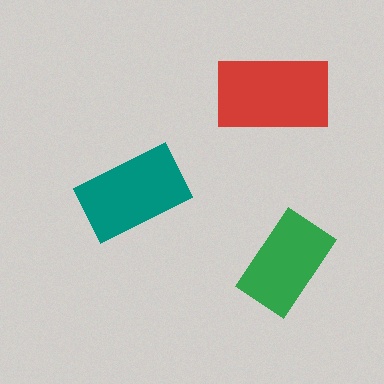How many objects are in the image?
There are 3 objects in the image.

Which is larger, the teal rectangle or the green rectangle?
The teal one.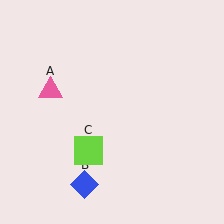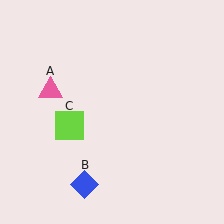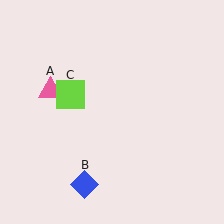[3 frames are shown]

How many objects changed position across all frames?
1 object changed position: lime square (object C).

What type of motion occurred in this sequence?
The lime square (object C) rotated clockwise around the center of the scene.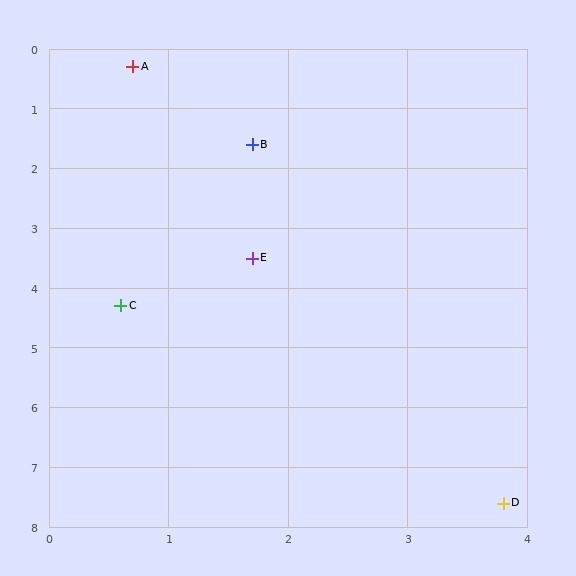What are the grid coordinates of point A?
Point A is at approximately (0.7, 0.3).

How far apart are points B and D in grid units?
Points B and D are about 6.4 grid units apart.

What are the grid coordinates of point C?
Point C is at approximately (0.6, 4.3).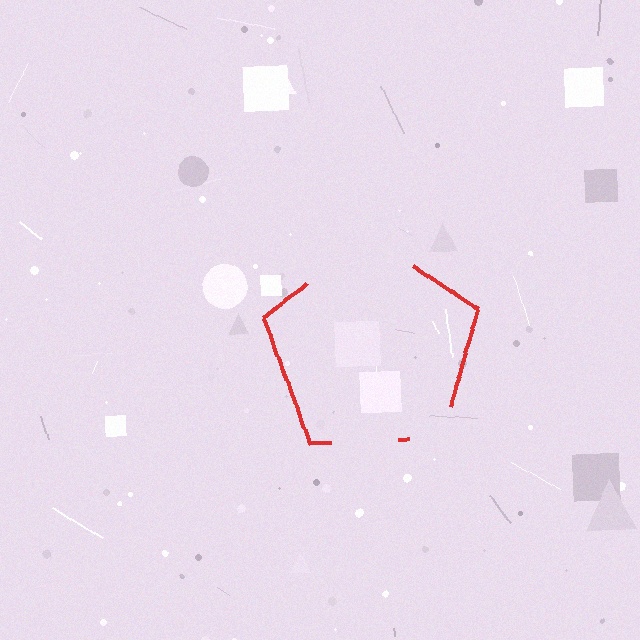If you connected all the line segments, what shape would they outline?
They would outline a pentagon.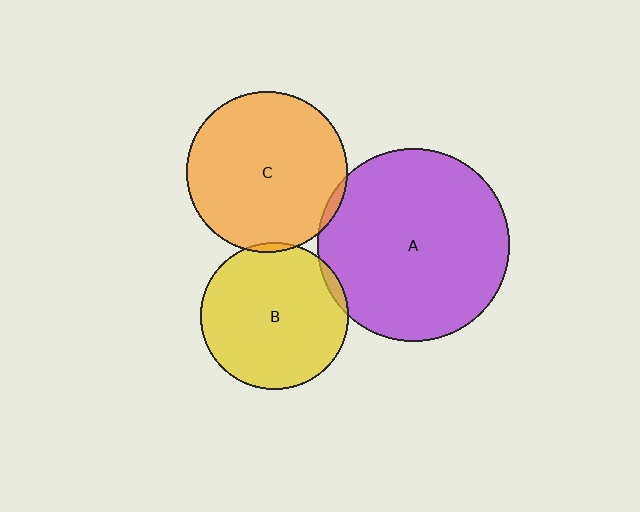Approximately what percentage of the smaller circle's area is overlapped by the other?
Approximately 5%.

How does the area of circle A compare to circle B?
Approximately 1.7 times.